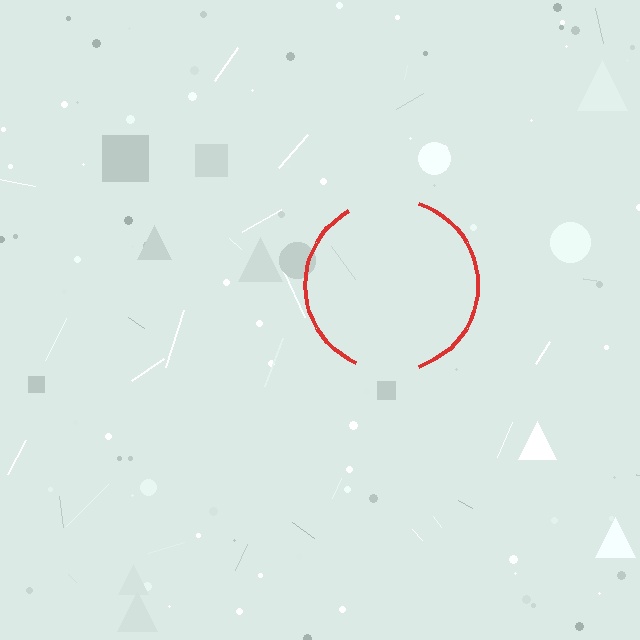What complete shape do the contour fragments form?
The contour fragments form a circle.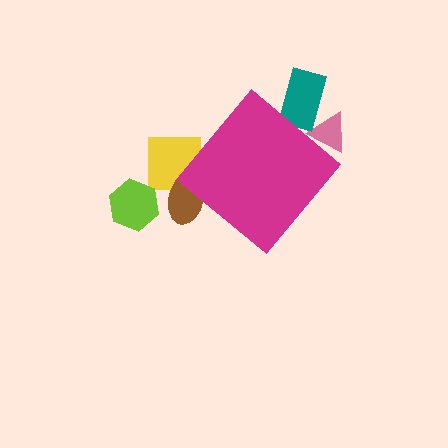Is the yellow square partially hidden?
Yes, the yellow square is partially hidden behind the magenta diamond.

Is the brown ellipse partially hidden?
Yes, the brown ellipse is partially hidden behind the magenta diamond.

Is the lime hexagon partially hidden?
No, the lime hexagon is fully visible.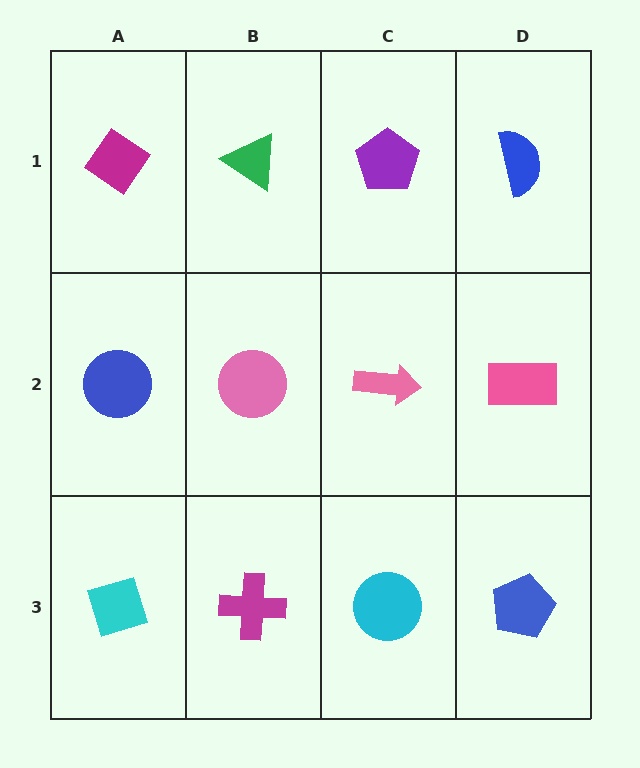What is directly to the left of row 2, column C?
A pink circle.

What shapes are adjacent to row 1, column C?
A pink arrow (row 2, column C), a green triangle (row 1, column B), a blue semicircle (row 1, column D).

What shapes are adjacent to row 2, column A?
A magenta diamond (row 1, column A), a cyan diamond (row 3, column A), a pink circle (row 2, column B).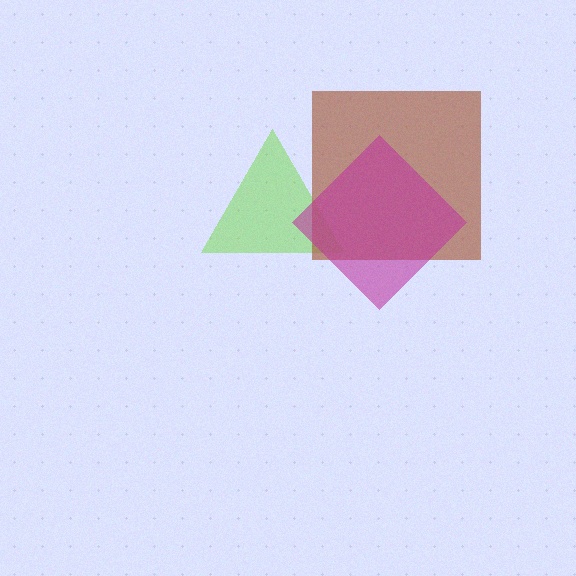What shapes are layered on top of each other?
The layered shapes are: a lime triangle, a brown square, a magenta diamond.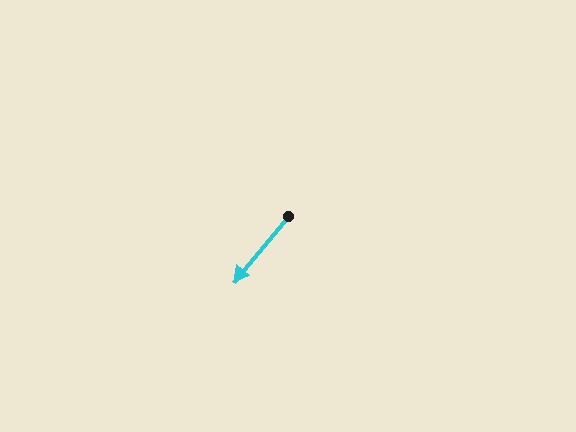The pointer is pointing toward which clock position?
Roughly 7 o'clock.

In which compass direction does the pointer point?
Southwest.